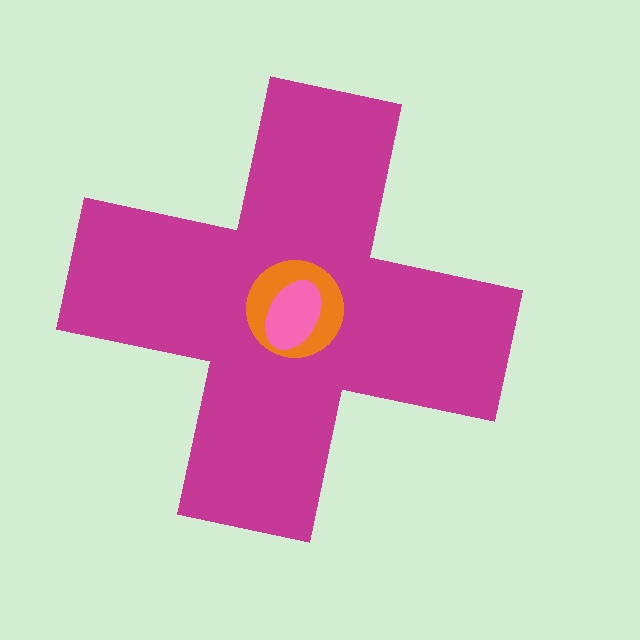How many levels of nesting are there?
3.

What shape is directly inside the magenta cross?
The orange circle.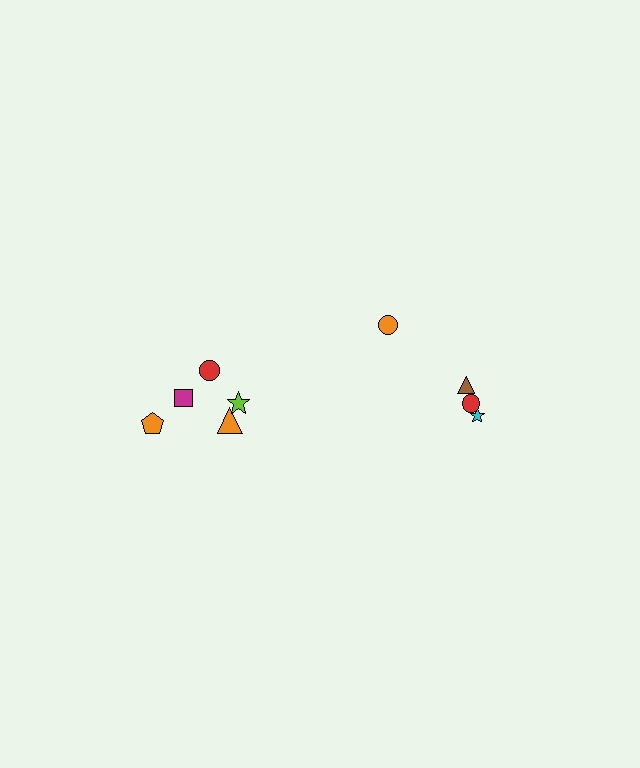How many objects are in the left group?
There are 6 objects.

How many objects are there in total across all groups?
There are 10 objects.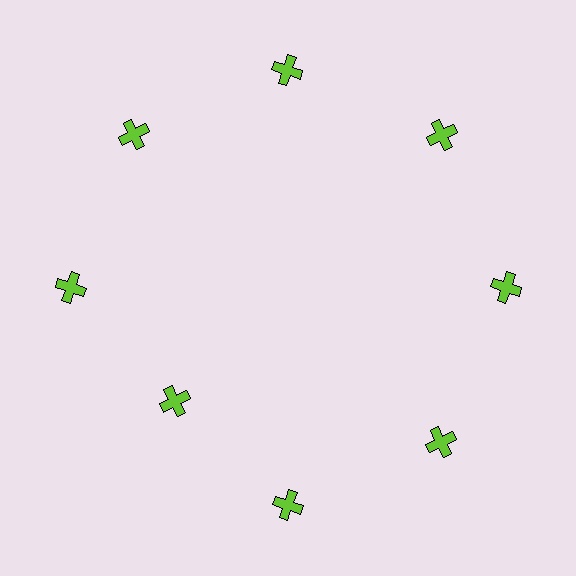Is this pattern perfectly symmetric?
No. The 8 lime crosses are arranged in a ring, but one element near the 8 o'clock position is pulled inward toward the center, breaking the 8-fold rotational symmetry.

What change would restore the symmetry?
The symmetry would be restored by moving it outward, back onto the ring so that all 8 crosses sit at equal angles and equal distance from the center.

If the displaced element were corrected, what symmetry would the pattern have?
It would have 8-fold rotational symmetry — the pattern would map onto itself every 45 degrees.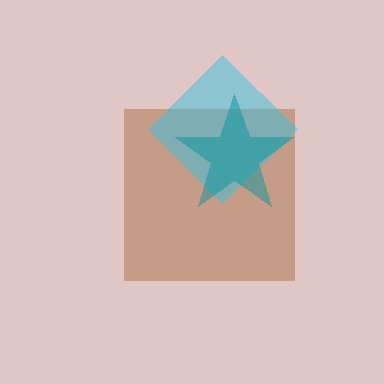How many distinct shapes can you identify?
There are 3 distinct shapes: a brown square, a cyan diamond, a teal star.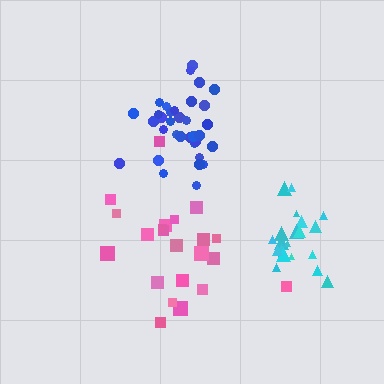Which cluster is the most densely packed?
Cyan.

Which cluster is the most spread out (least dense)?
Pink.